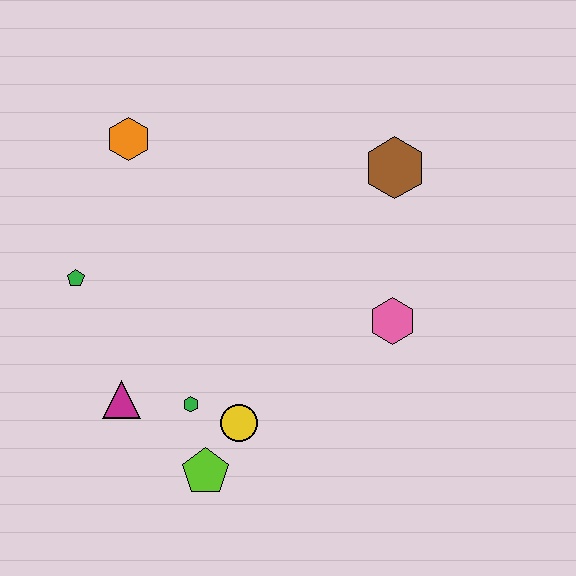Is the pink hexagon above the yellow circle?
Yes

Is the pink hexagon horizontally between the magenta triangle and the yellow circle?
No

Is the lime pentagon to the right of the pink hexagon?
No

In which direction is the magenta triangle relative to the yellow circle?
The magenta triangle is to the left of the yellow circle.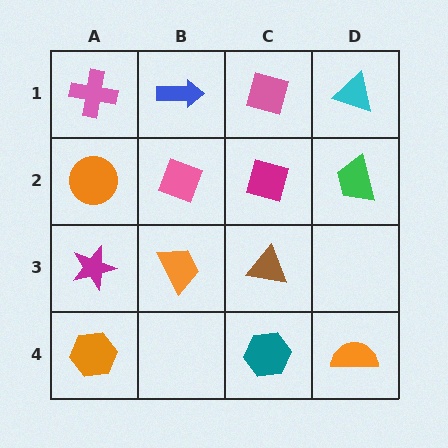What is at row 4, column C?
A teal hexagon.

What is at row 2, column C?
A magenta diamond.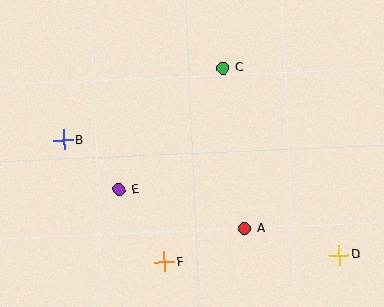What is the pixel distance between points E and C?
The distance between E and C is 160 pixels.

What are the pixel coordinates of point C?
Point C is at (223, 68).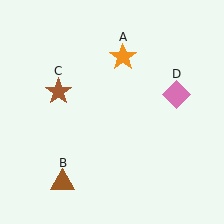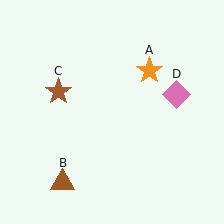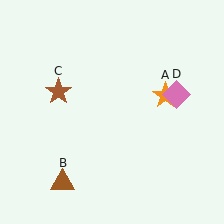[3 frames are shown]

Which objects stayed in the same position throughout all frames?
Brown triangle (object B) and brown star (object C) and pink diamond (object D) remained stationary.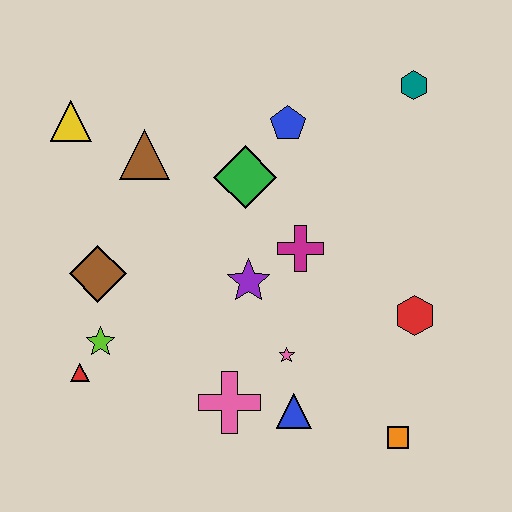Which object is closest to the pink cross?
The blue triangle is closest to the pink cross.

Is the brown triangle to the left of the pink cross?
Yes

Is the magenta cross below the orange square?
No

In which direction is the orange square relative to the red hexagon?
The orange square is below the red hexagon.